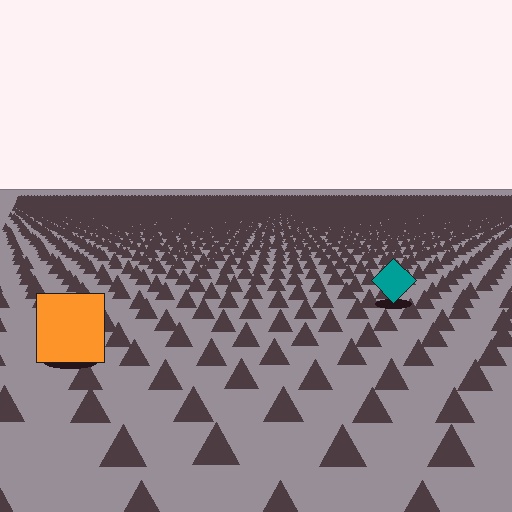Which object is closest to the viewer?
The orange square is closest. The texture marks near it are larger and more spread out.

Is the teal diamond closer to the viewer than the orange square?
No. The orange square is closer — you can tell from the texture gradient: the ground texture is coarser near it.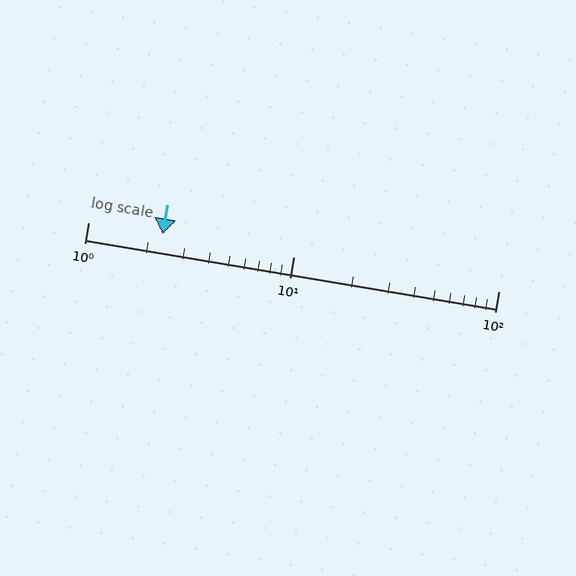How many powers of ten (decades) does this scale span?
The scale spans 2 decades, from 1 to 100.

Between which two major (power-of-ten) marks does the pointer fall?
The pointer is between 1 and 10.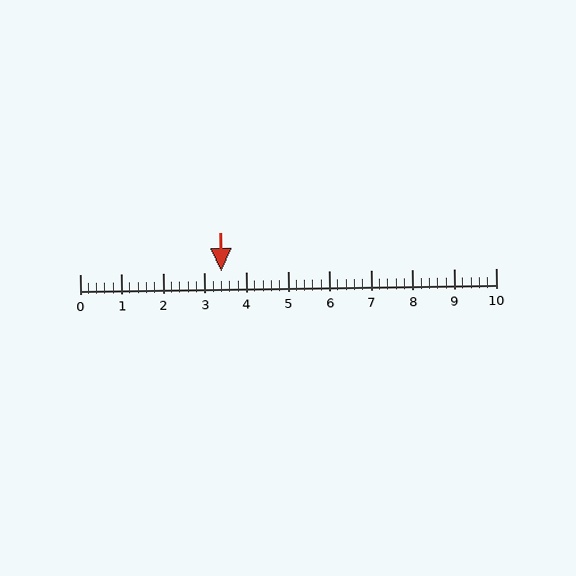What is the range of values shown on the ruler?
The ruler shows values from 0 to 10.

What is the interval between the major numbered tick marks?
The major tick marks are spaced 1 units apart.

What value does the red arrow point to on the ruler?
The red arrow points to approximately 3.4.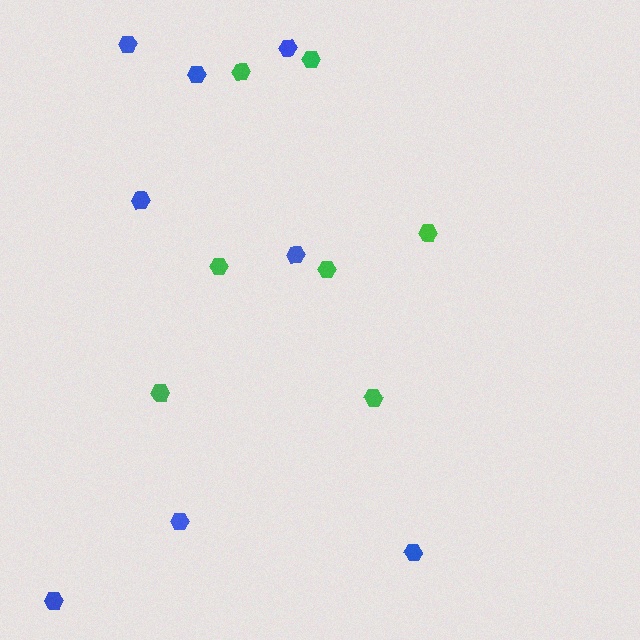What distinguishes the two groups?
There are 2 groups: one group of green hexagons (7) and one group of blue hexagons (8).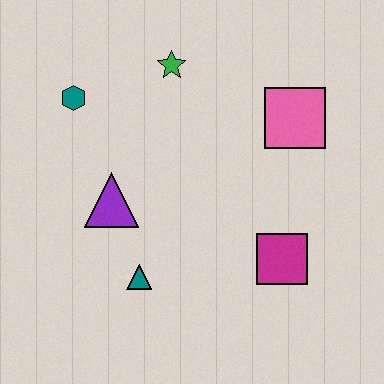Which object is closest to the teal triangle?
The purple triangle is closest to the teal triangle.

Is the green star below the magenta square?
No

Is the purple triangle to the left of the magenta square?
Yes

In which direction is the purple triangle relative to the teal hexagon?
The purple triangle is below the teal hexagon.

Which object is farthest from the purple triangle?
The pink square is farthest from the purple triangle.